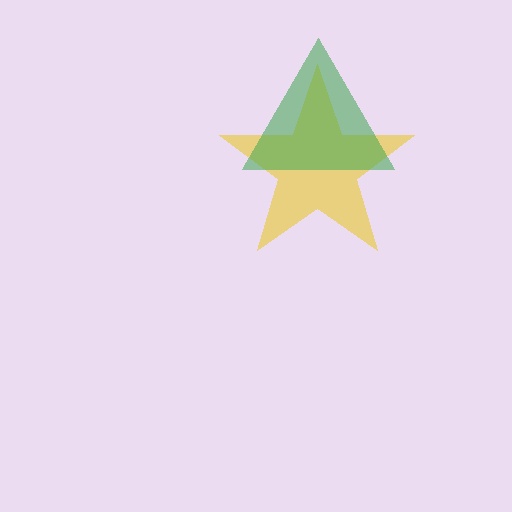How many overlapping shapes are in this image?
There are 2 overlapping shapes in the image.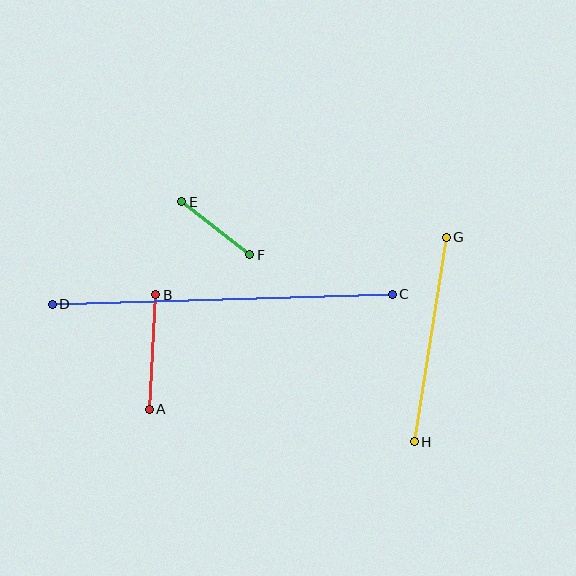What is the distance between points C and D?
The distance is approximately 340 pixels.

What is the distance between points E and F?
The distance is approximately 86 pixels.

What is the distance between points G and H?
The distance is approximately 207 pixels.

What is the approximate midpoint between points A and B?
The midpoint is at approximately (153, 352) pixels.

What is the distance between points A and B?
The distance is approximately 115 pixels.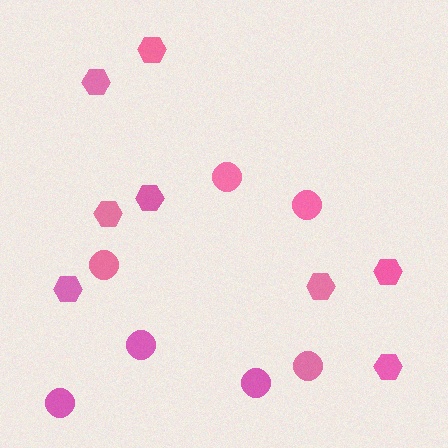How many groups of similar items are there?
There are 2 groups: one group of hexagons (8) and one group of circles (7).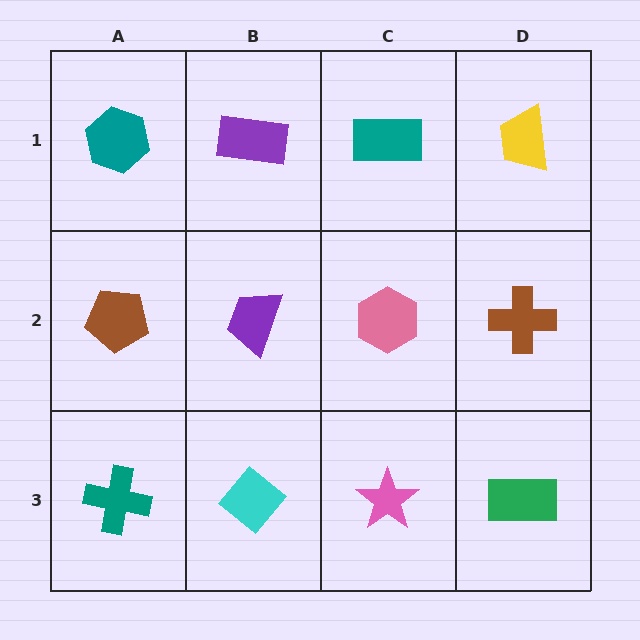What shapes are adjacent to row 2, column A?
A teal hexagon (row 1, column A), a teal cross (row 3, column A), a purple trapezoid (row 2, column B).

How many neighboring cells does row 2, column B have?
4.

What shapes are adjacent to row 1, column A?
A brown pentagon (row 2, column A), a purple rectangle (row 1, column B).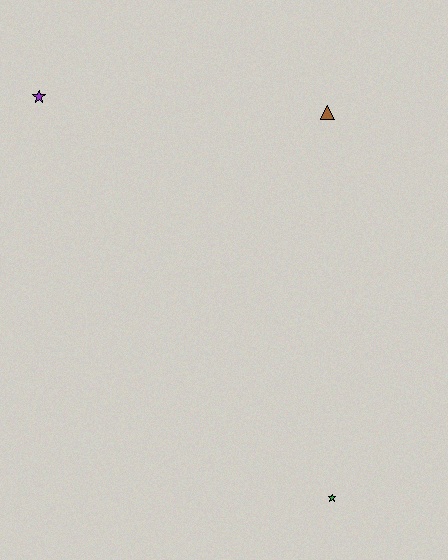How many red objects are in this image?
There are no red objects.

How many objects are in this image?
There are 3 objects.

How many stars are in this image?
There are 2 stars.